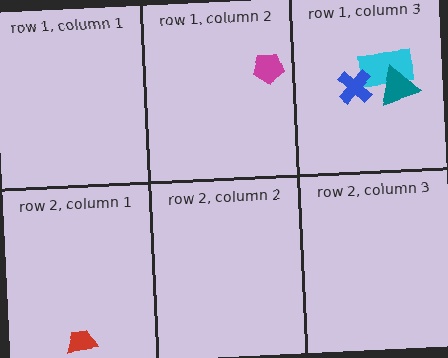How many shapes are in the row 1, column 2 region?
1.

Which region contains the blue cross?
The row 1, column 3 region.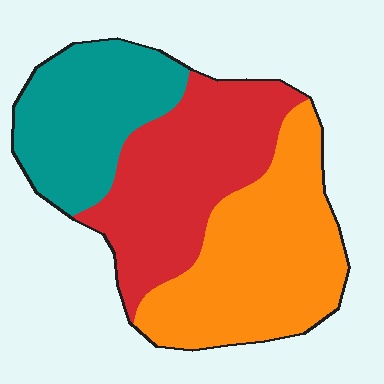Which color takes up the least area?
Teal, at roughly 25%.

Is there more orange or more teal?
Orange.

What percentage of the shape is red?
Red takes up about one third (1/3) of the shape.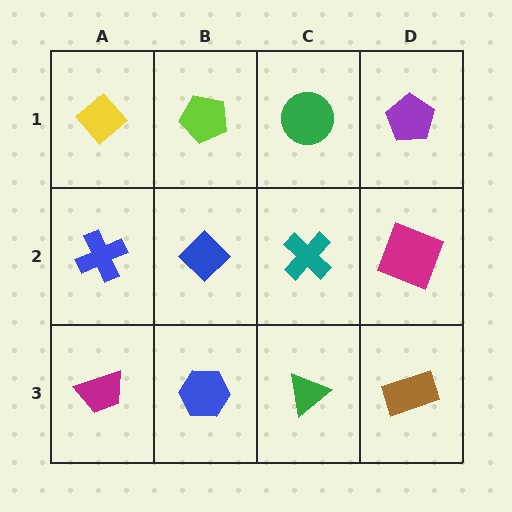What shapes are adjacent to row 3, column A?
A blue cross (row 2, column A), a blue hexagon (row 3, column B).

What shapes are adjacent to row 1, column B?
A blue diamond (row 2, column B), a yellow diamond (row 1, column A), a green circle (row 1, column C).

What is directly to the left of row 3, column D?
A green triangle.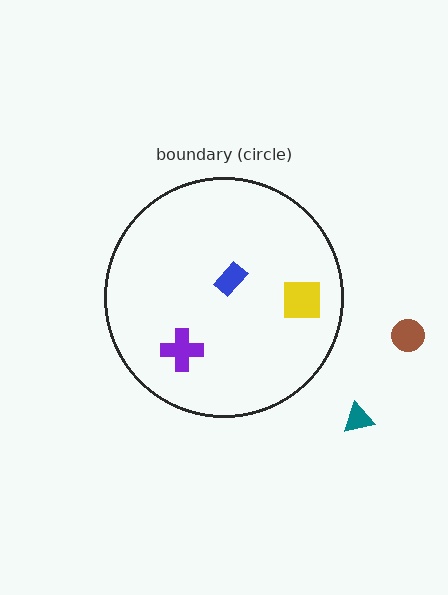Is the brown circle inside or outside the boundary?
Outside.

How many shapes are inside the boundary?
3 inside, 2 outside.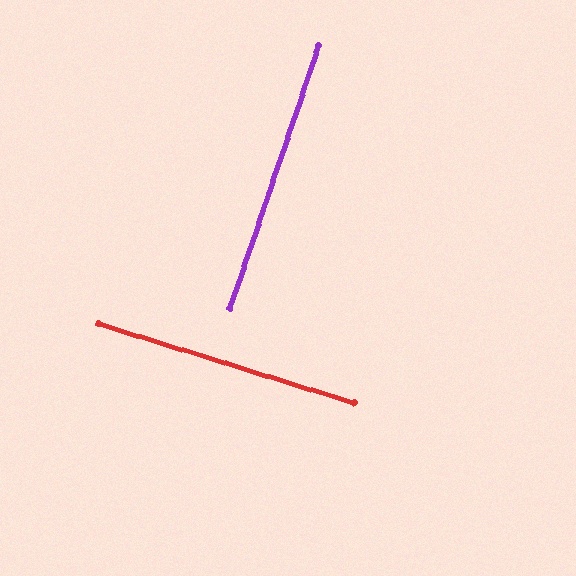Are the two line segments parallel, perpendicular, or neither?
Perpendicular — they meet at approximately 89°.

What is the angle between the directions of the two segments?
Approximately 89 degrees.